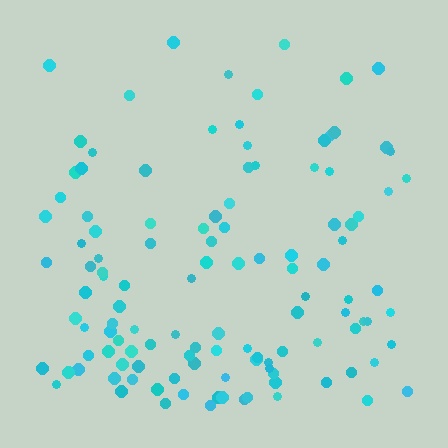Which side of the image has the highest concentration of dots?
The bottom.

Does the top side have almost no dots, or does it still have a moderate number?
Still a moderate number, just noticeably fewer than the bottom.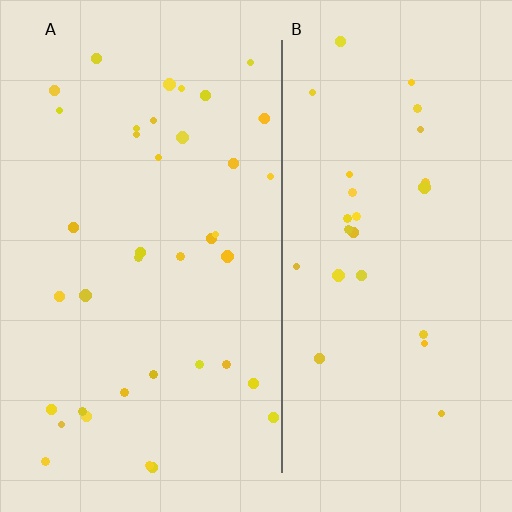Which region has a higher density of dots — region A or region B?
A (the left).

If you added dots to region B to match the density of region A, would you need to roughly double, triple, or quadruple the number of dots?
Approximately double.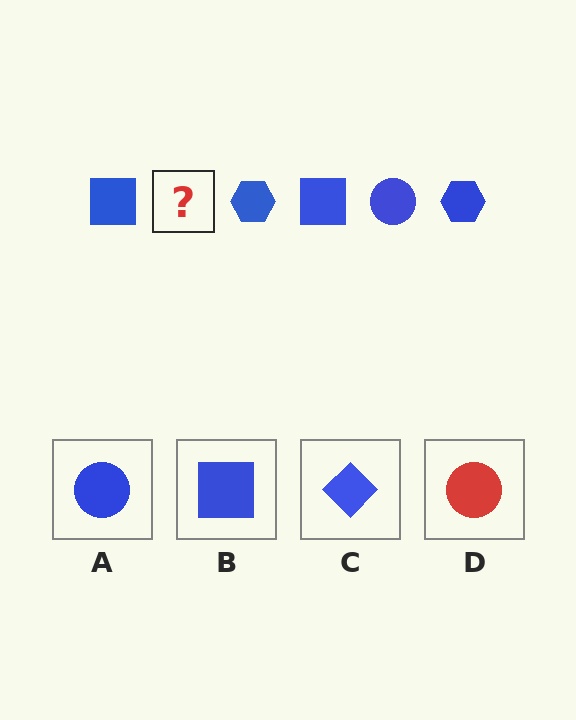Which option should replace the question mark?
Option A.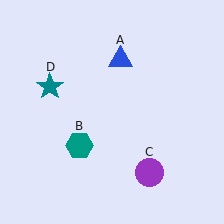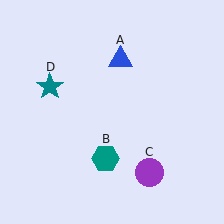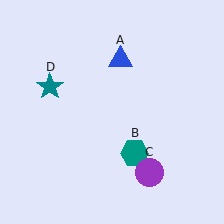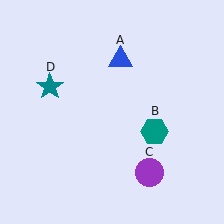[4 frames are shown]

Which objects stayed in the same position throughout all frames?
Blue triangle (object A) and purple circle (object C) and teal star (object D) remained stationary.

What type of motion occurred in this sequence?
The teal hexagon (object B) rotated counterclockwise around the center of the scene.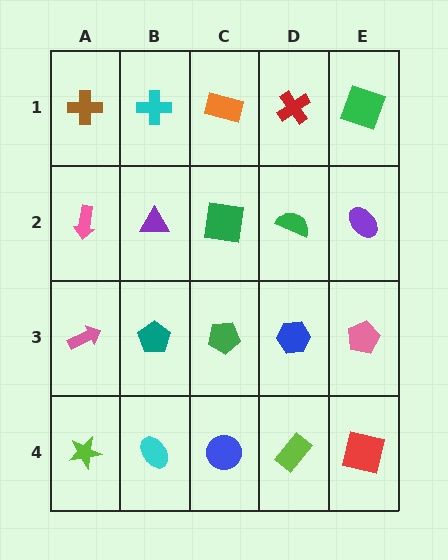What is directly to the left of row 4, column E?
A lime rectangle.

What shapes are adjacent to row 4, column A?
A pink arrow (row 3, column A), a cyan ellipse (row 4, column B).